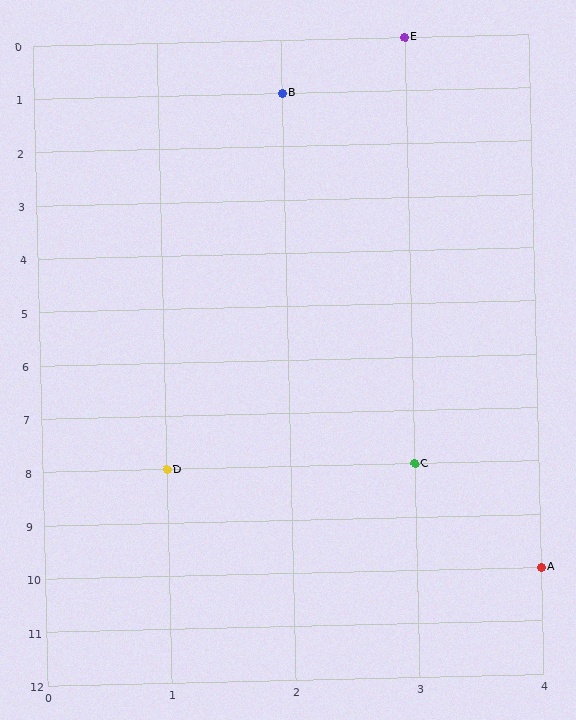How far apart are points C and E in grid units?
Points C and E are 8 rows apart.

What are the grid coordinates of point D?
Point D is at grid coordinates (1, 8).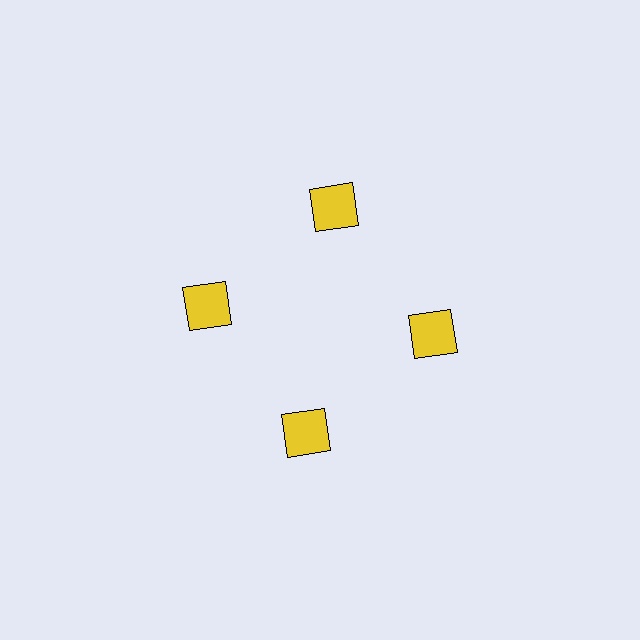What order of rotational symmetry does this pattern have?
This pattern has 4-fold rotational symmetry.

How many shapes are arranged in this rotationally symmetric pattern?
There are 4 shapes, arranged in 4 groups of 1.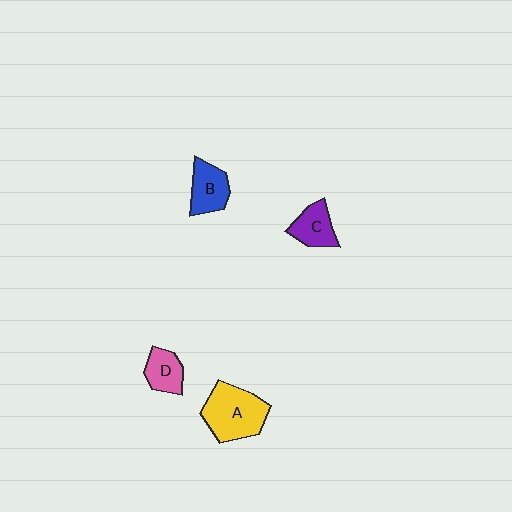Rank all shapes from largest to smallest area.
From largest to smallest: A (yellow), B (blue), C (purple), D (pink).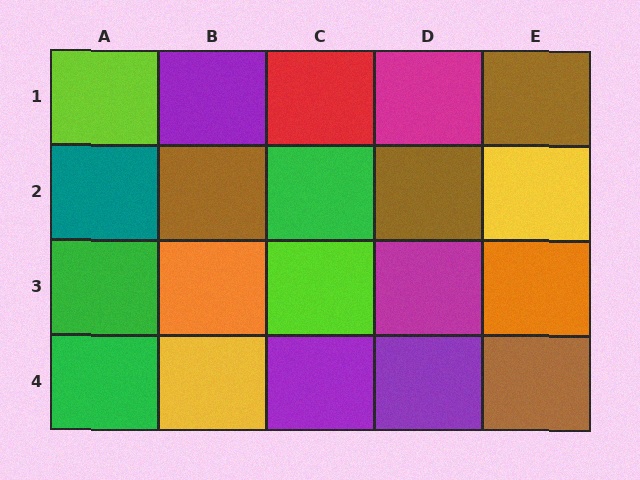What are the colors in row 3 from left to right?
Green, orange, lime, magenta, orange.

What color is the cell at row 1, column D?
Magenta.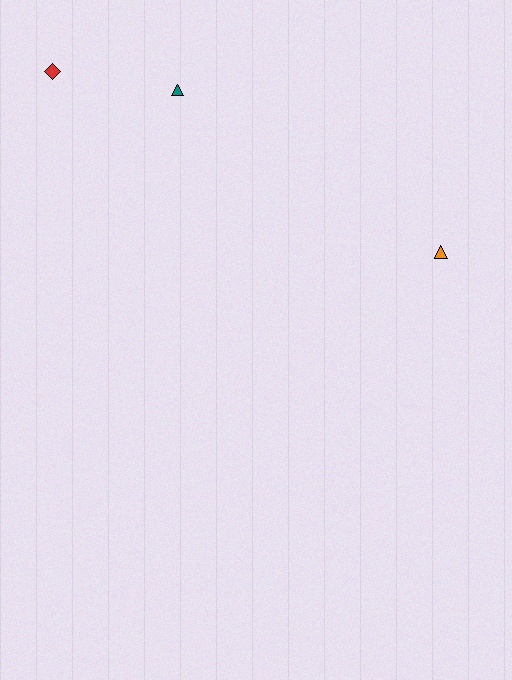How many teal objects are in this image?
There is 1 teal object.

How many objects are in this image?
There are 3 objects.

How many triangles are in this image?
There are 2 triangles.